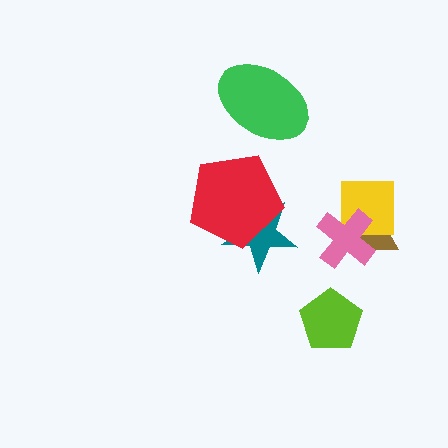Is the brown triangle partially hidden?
Yes, it is partially covered by another shape.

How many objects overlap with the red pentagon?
1 object overlaps with the red pentagon.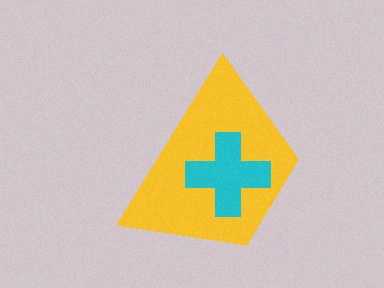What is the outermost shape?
The yellow trapezoid.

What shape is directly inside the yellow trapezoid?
The cyan cross.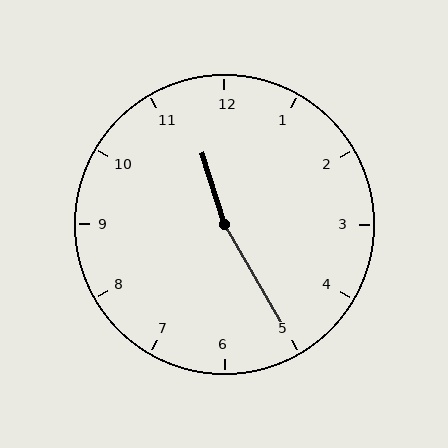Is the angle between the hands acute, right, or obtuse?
It is obtuse.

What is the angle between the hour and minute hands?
Approximately 168 degrees.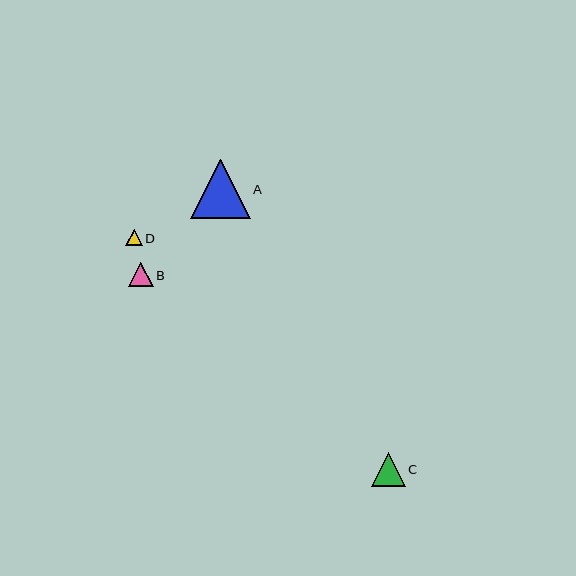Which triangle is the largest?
Triangle A is the largest with a size of approximately 60 pixels.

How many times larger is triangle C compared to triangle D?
Triangle C is approximately 2.1 times the size of triangle D.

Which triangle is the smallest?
Triangle D is the smallest with a size of approximately 16 pixels.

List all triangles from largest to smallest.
From largest to smallest: A, C, B, D.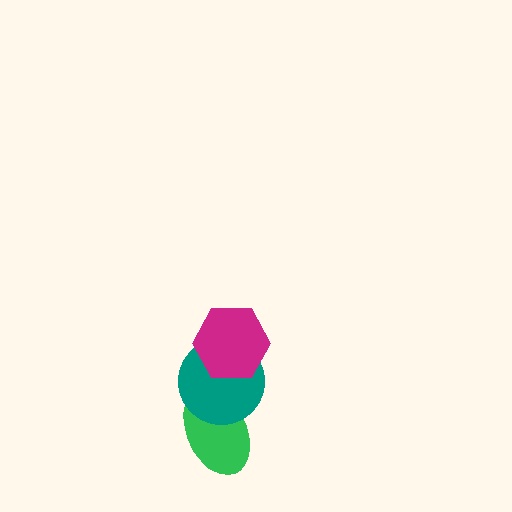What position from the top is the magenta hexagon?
The magenta hexagon is 1st from the top.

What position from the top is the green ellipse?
The green ellipse is 3rd from the top.